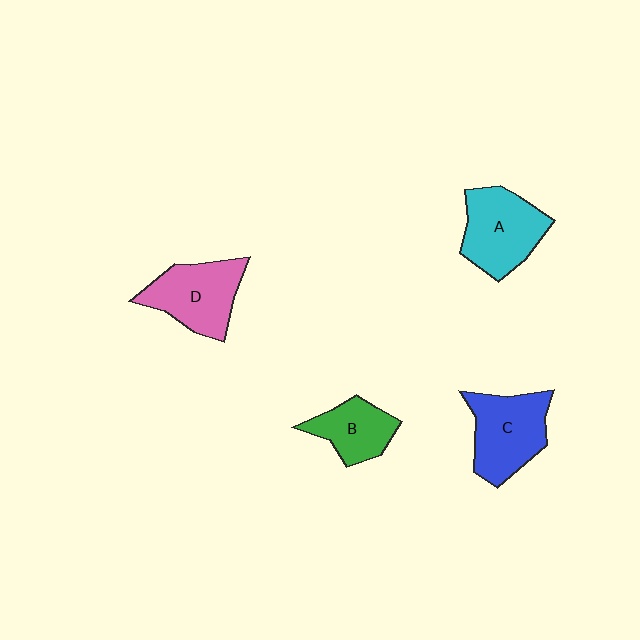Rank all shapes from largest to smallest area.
From largest to smallest: C (blue), A (cyan), D (pink), B (green).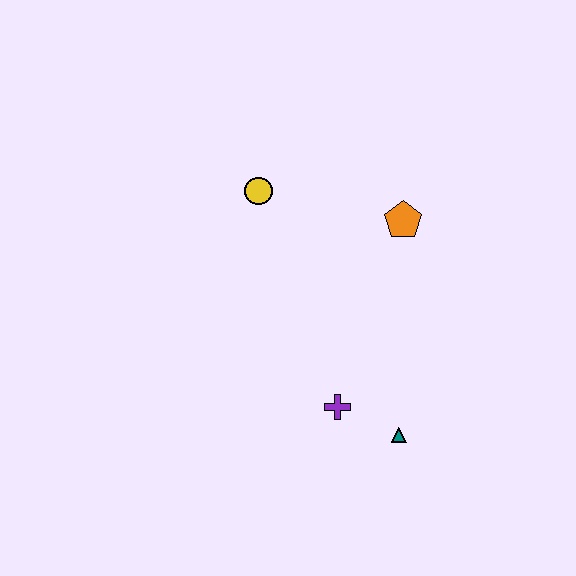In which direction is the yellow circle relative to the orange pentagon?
The yellow circle is to the left of the orange pentagon.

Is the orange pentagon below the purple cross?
No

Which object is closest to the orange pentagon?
The yellow circle is closest to the orange pentagon.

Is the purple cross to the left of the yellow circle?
No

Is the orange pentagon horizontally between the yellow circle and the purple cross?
No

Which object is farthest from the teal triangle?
The yellow circle is farthest from the teal triangle.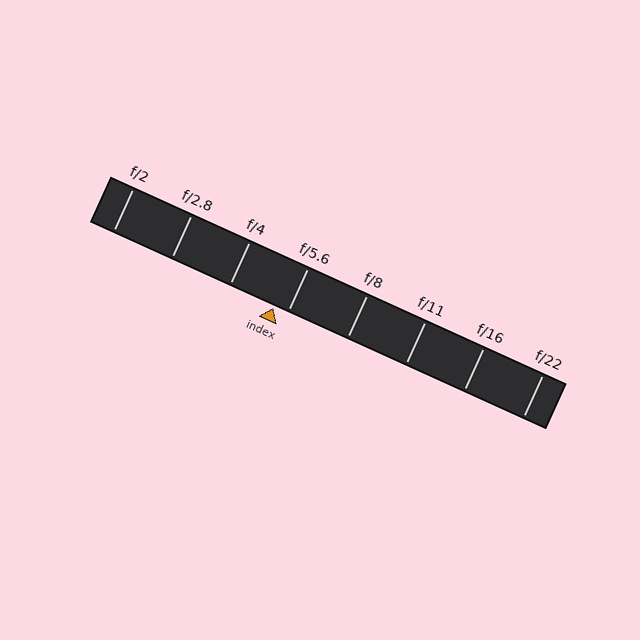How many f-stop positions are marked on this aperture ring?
There are 8 f-stop positions marked.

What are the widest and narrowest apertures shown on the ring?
The widest aperture shown is f/2 and the narrowest is f/22.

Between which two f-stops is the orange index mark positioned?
The index mark is between f/4 and f/5.6.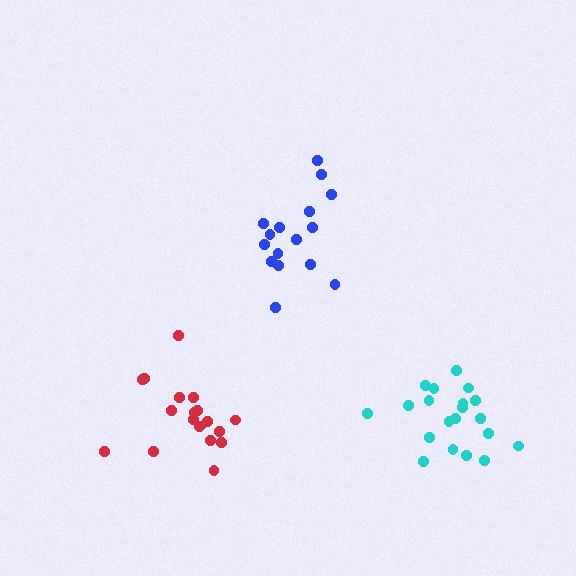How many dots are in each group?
Group 1: 16 dots, Group 2: 19 dots, Group 3: 20 dots (55 total).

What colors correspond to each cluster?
The clusters are colored: blue, red, cyan.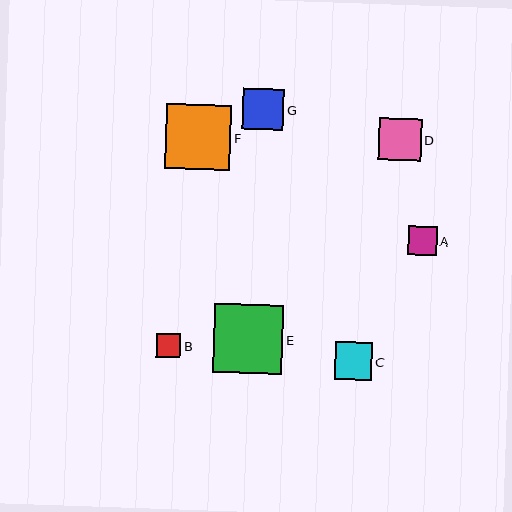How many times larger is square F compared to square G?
Square F is approximately 1.6 times the size of square G.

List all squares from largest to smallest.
From largest to smallest: E, F, D, G, C, A, B.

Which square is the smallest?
Square B is the smallest with a size of approximately 24 pixels.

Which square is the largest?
Square E is the largest with a size of approximately 69 pixels.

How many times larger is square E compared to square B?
Square E is approximately 2.9 times the size of square B.